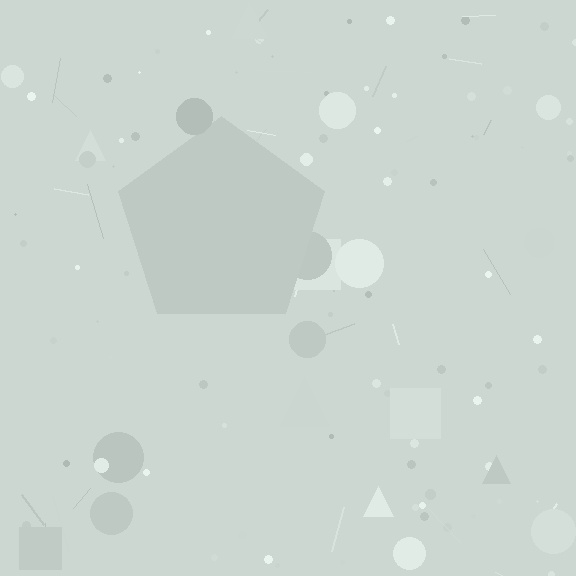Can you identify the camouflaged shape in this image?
The camouflaged shape is a pentagon.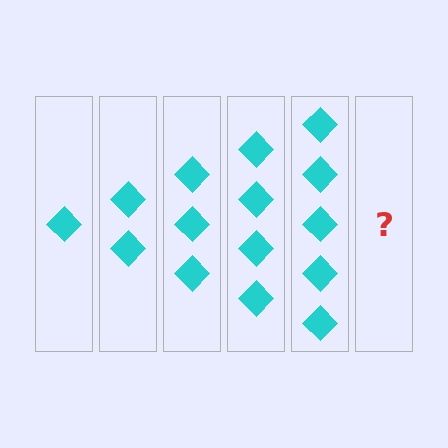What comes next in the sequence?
The next element should be 6 diamonds.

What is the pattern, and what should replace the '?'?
The pattern is that each step adds one more diamond. The '?' should be 6 diamonds.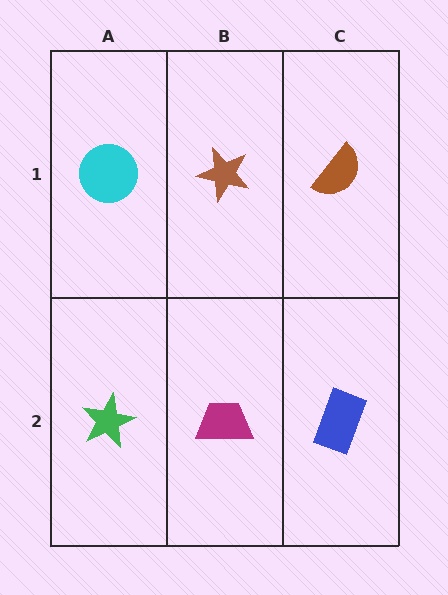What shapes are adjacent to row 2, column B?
A brown star (row 1, column B), a green star (row 2, column A), a blue rectangle (row 2, column C).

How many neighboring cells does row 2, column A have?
2.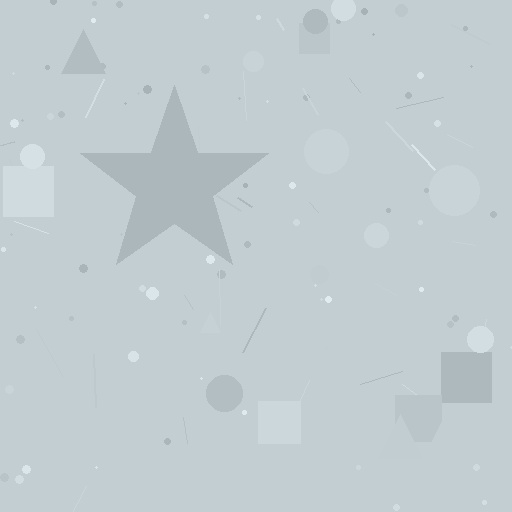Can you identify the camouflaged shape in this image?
The camouflaged shape is a star.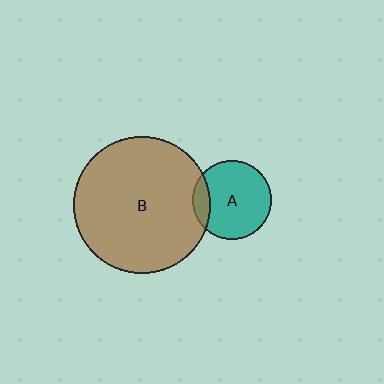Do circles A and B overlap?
Yes.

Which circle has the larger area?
Circle B (brown).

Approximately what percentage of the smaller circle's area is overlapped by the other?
Approximately 15%.